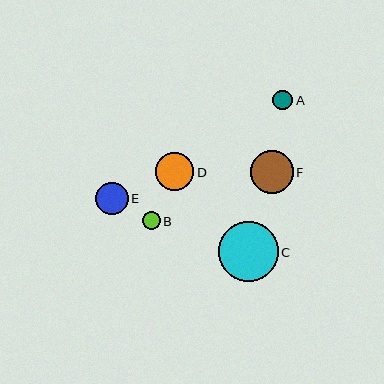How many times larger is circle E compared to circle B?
Circle E is approximately 1.8 times the size of circle B.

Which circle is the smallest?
Circle B is the smallest with a size of approximately 18 pixels.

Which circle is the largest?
Circle C is the largest with a size of approximately 60 pixels.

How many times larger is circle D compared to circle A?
Circle D is approximately 1.9 times the size of circle A.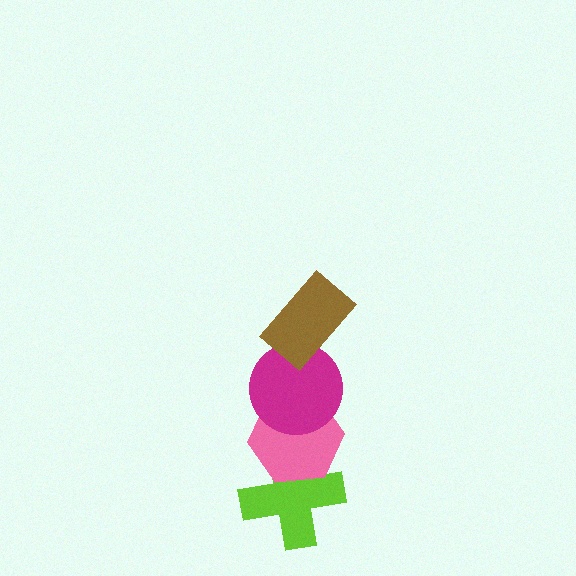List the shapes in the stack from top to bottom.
From top to bottom: the brown rectangle, the magenta circle, the pink hexagon, the lime cross.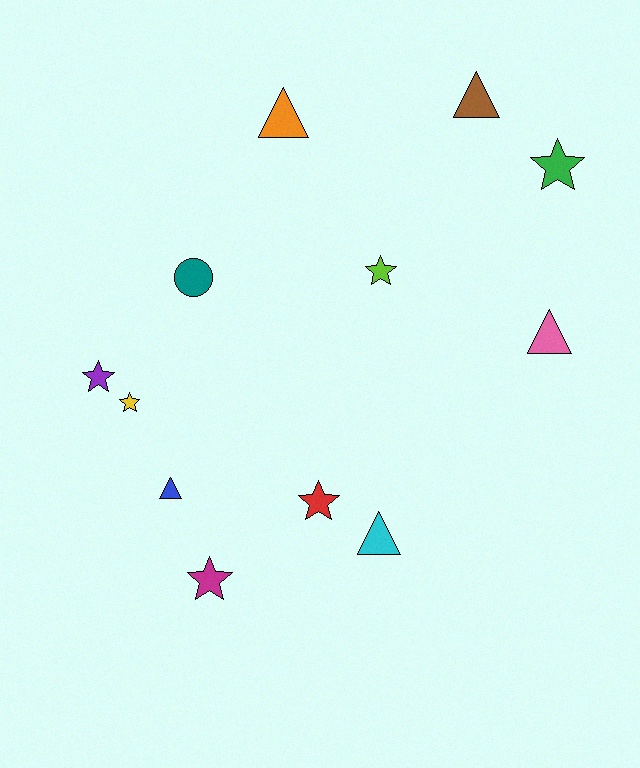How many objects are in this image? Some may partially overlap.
There are 12 objects.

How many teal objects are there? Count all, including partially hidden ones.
There is 1 teal object.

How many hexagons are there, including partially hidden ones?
There are no hexagons.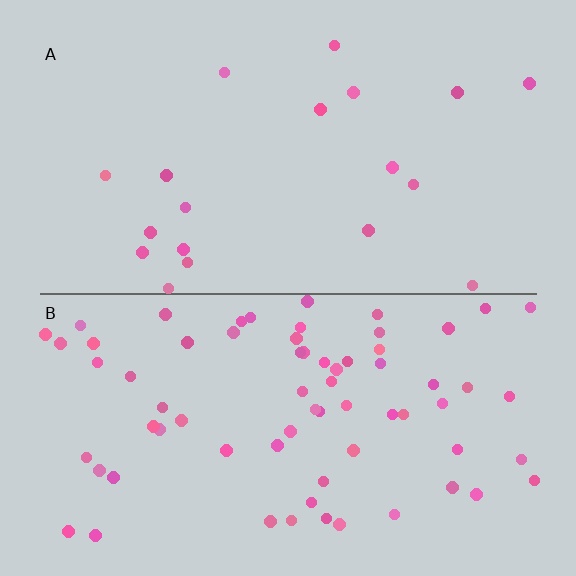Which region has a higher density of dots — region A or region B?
B (the bottom).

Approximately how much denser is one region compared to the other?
Approximately 3.6× — region B over region A.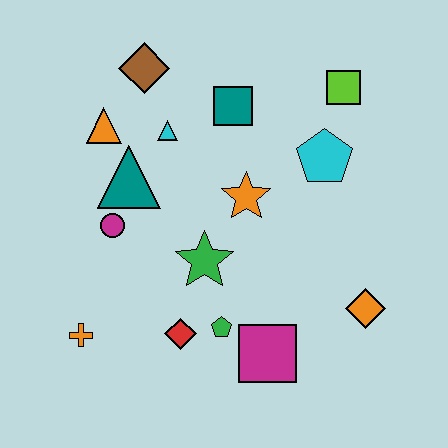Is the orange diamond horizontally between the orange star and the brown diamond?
No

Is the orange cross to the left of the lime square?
Yes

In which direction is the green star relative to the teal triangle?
The green star is below the teal triangle.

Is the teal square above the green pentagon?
Yes